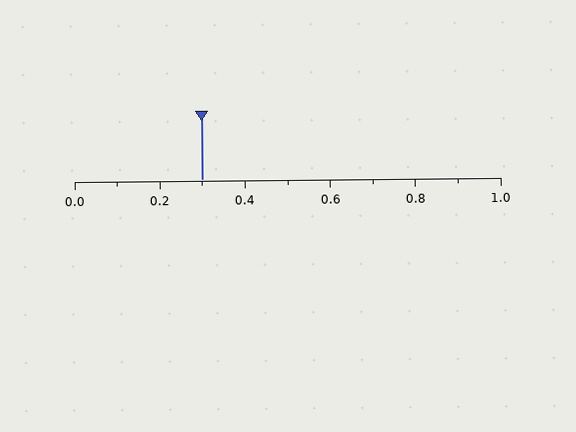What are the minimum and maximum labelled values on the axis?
The axis runs from 0.0 to 1.0.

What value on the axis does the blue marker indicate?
The marker indicates approximately 0.3.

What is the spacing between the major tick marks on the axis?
The major ticks are spaced 0.2 apart.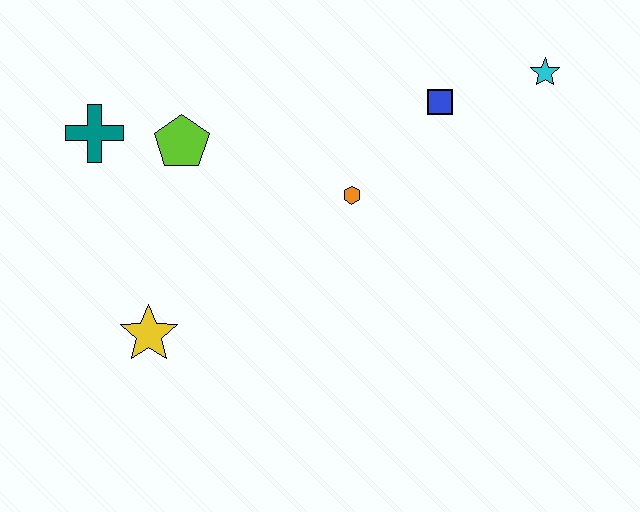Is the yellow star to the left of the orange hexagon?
Yes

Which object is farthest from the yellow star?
The cyan star is farthest from the yellow star.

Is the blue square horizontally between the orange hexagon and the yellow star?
No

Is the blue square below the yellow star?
No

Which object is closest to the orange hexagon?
The blue square is closest to the orange hexagon.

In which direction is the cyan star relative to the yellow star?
The cyan star is to the right of the yellow star.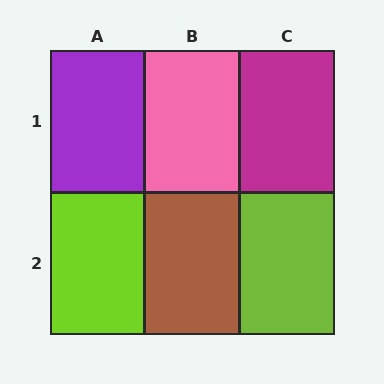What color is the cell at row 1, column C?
Magenta.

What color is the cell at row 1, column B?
Pink.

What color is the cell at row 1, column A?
Purple.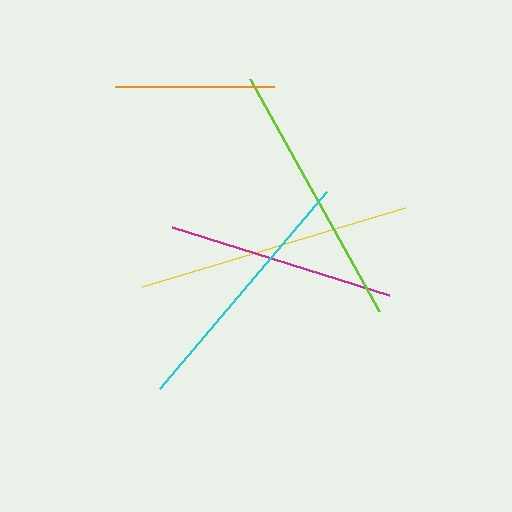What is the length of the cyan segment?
The cyan segment is approximately 258 pixels long.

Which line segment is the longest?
The yellow line is the longest at approximately 275 pixels.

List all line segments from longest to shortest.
From longest to shortest: yellow, lime, cyan, magenta, orange.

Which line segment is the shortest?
The orange line is the shortest at approximately 160 pixels.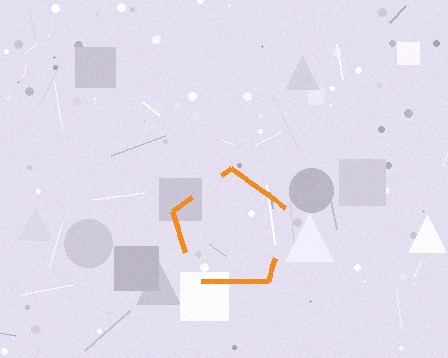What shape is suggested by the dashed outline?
The dashed outline suggests a pentagon.